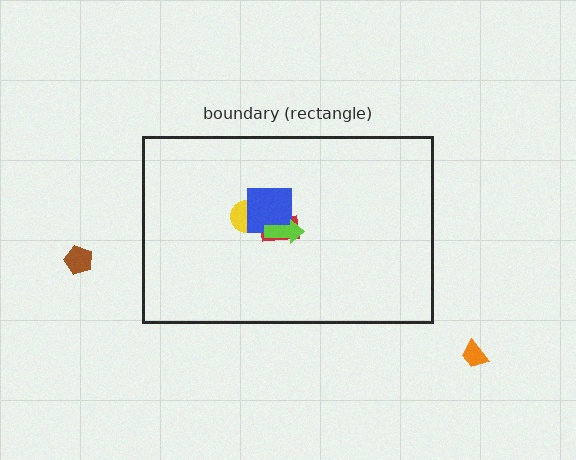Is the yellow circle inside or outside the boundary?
Inside.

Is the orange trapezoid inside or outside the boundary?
Outside.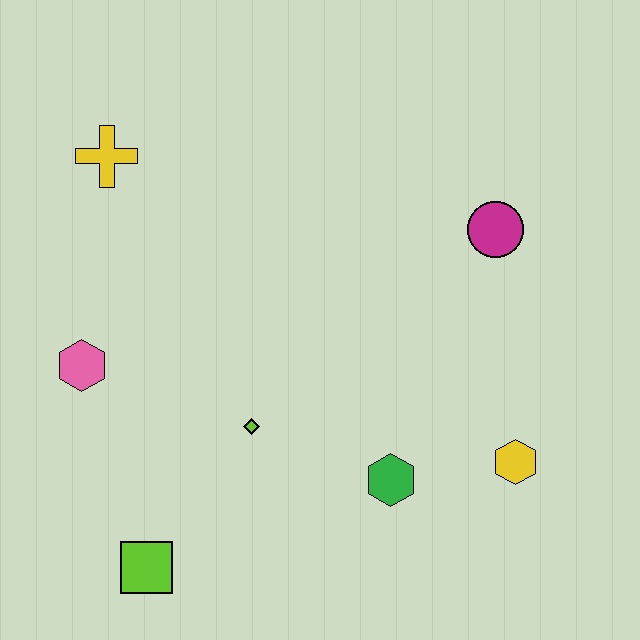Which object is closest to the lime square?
The lime diamond is closest to the lime square.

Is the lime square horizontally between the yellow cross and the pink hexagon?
No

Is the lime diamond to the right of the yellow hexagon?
No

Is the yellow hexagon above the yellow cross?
No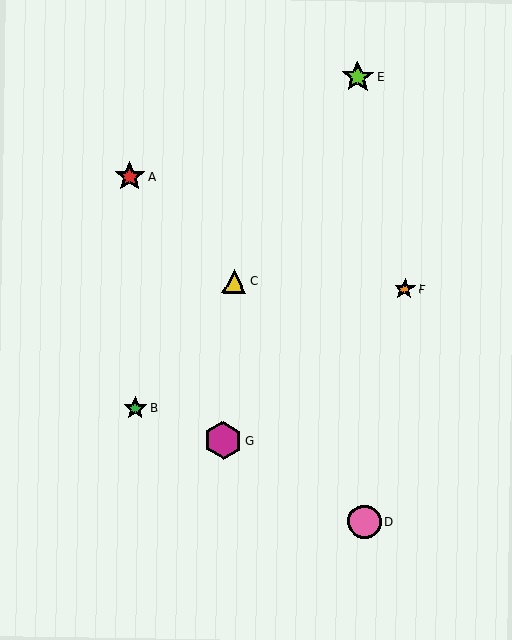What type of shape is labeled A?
Shape A is a red star.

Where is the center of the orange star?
The center of the orange star is at (405, 289).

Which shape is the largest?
The magenta hexagon (labeled G) is the largest.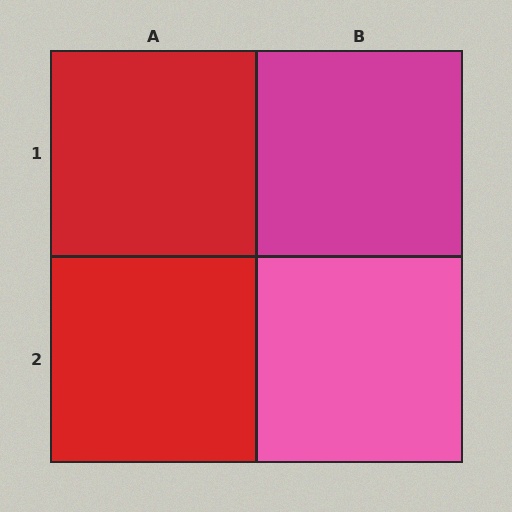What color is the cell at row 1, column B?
Magenta.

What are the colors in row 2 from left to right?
Red, pink.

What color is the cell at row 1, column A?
Red.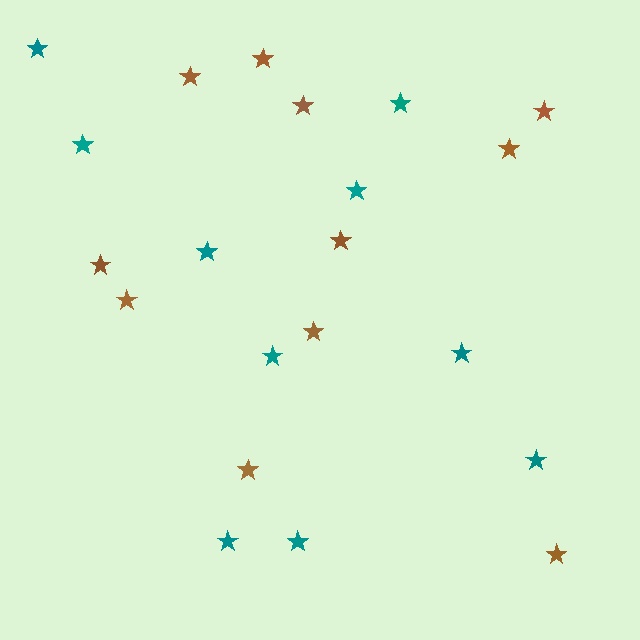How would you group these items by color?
There are 2 groups: one group of brown stars (11) and one group of teal stars (10).